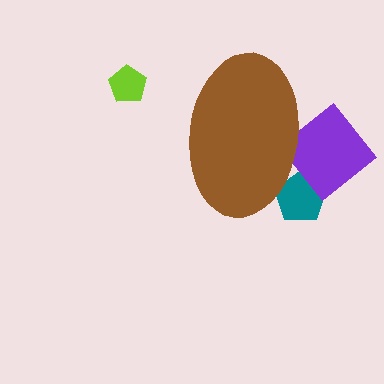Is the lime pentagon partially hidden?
No, the lime pentagon is fully visible.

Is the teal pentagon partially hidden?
Yes, the teal pentagon is partially hidden behind the brown ellipse.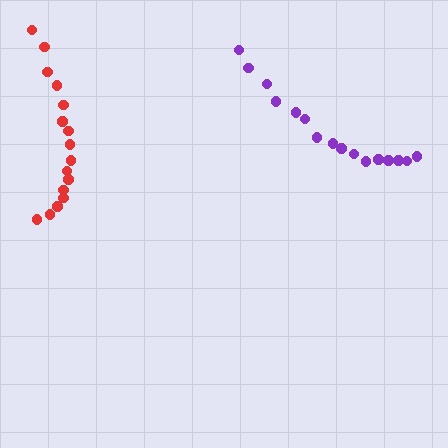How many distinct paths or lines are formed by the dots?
There are 2 distinct paths.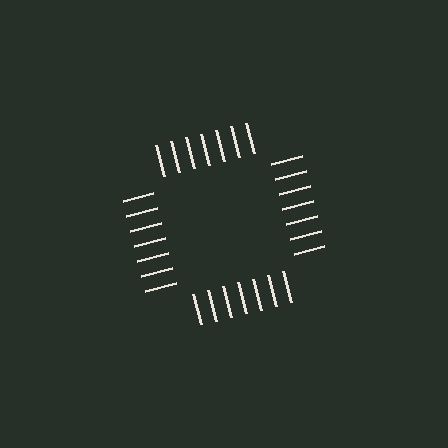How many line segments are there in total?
28 — 7 along each of the 4 edges.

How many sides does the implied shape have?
4 sides — the line-ends trace a square.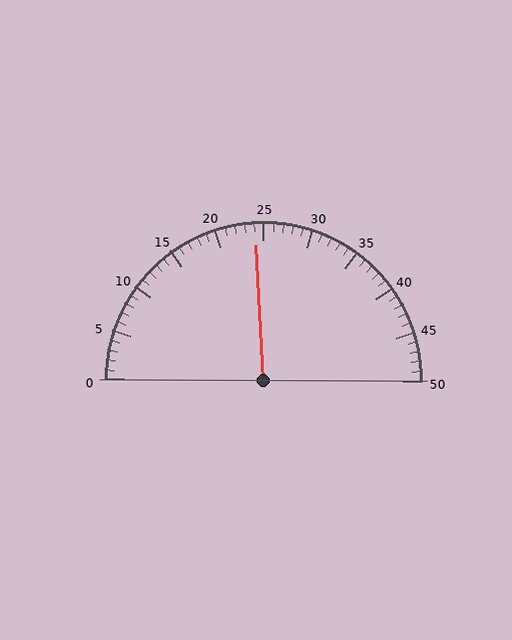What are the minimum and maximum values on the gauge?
The gauge ranges from 0 to 50.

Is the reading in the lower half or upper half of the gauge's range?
The reading is in the lower half of the range (0 to 50).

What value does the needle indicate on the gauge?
The needle indicates approximately 24.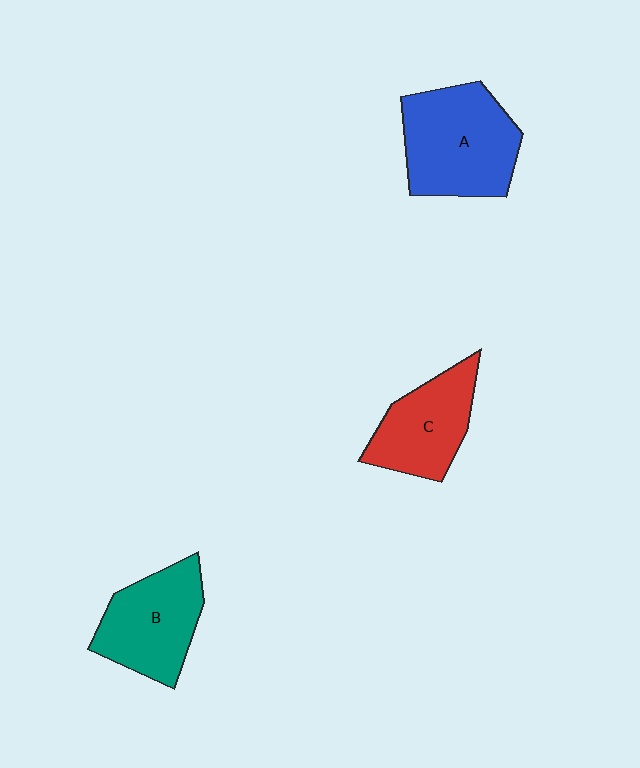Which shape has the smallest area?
Shape C (red).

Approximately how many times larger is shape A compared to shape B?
Approximately 1.2 times.